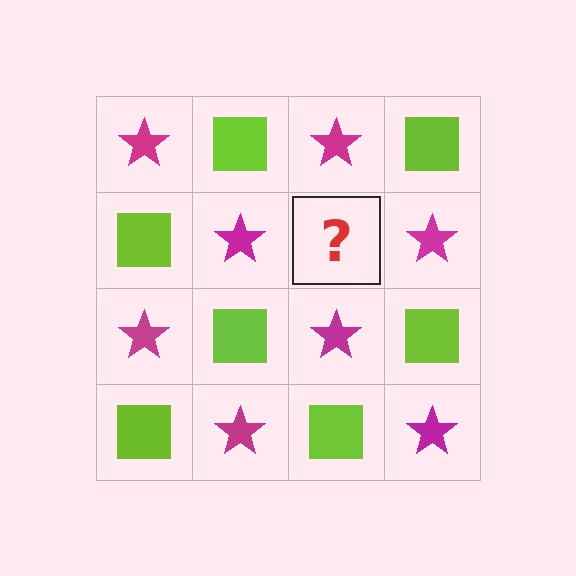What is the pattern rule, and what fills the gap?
The rule is that it alternates magenta star and lime square in a checkerboard pattern. The gap should be filled with a lime square.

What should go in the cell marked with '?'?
The missing cell should contain a lime square.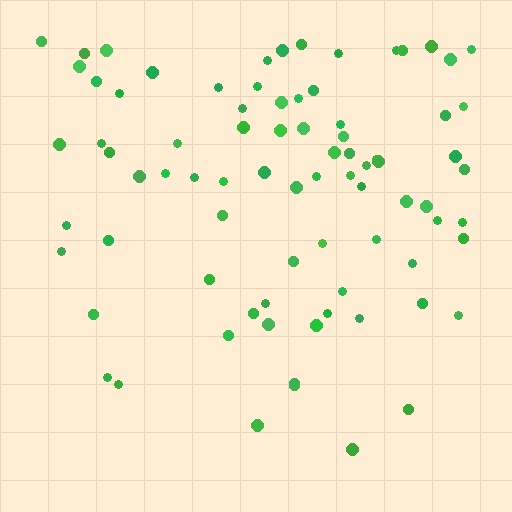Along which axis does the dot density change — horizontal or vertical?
Vertical.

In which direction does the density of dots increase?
From bottom to top, with the top side densest.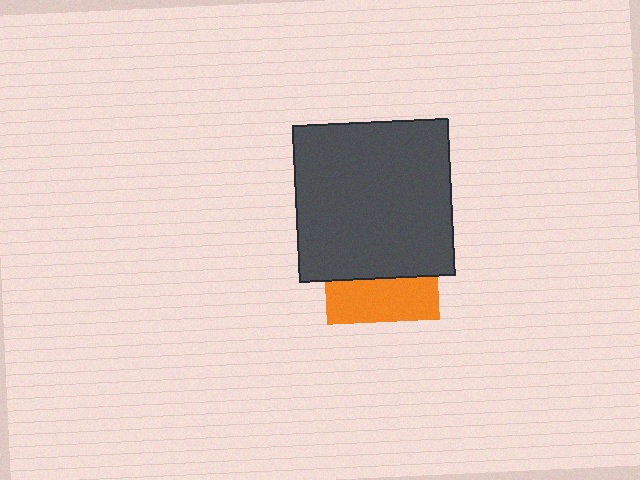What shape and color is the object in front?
The object in front is a dark gray square.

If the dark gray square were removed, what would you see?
You would see the complete orange square.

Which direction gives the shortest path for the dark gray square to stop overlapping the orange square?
Moving up gives the shortest separation.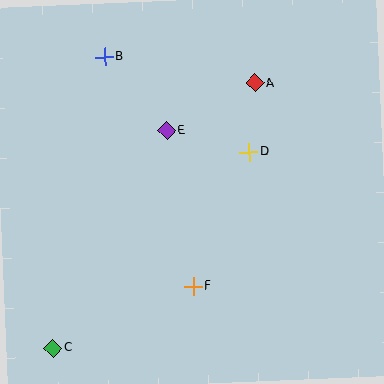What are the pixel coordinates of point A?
Point A is at (255, 83).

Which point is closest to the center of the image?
Point E at (167, 131) is closest to the center.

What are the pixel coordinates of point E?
Point E is at (167, 131).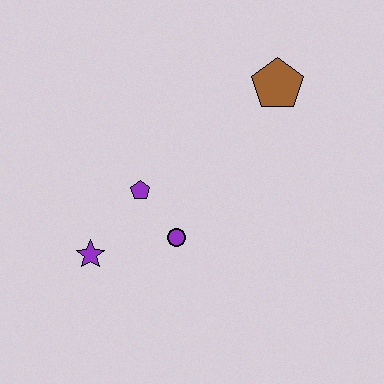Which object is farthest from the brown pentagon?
The purple star is farthest from the brown pentagon.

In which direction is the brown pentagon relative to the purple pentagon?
The brown pentagon is to the right of the purple pentagon.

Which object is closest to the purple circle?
The purple pentagon is closest to the purple circle.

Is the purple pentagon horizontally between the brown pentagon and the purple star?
Yes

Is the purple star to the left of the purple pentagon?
Yes